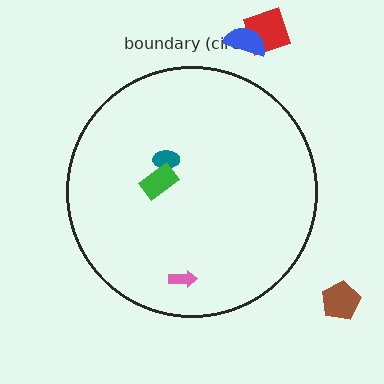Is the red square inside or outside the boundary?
Outside.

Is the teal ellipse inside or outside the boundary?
Inside.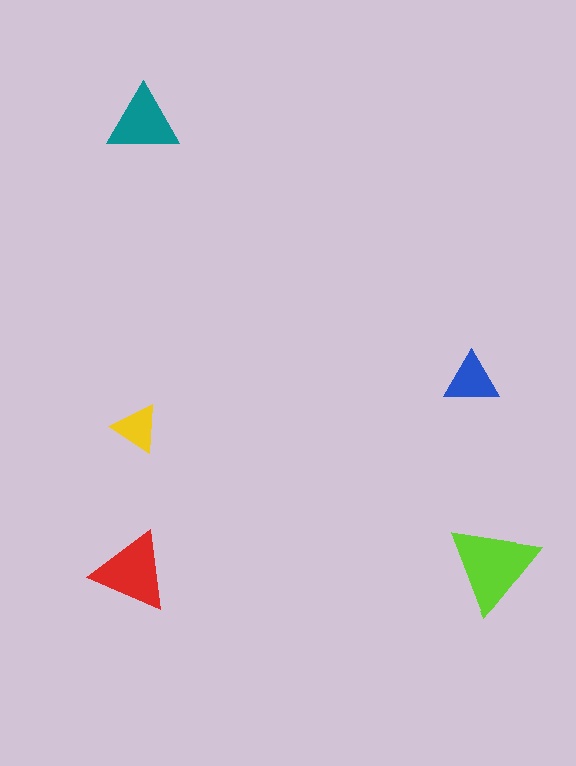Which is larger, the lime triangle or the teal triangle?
The lime one.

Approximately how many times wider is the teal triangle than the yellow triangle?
About 1.5 times wider.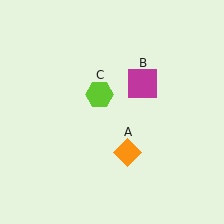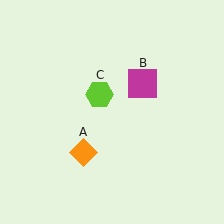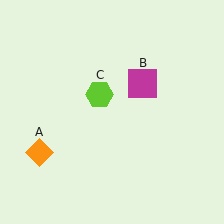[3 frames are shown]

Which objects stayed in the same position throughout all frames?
Magenta square (object B) and lime hexagon (object C) remained stationary.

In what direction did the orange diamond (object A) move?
The orange diamond (object A) moved left.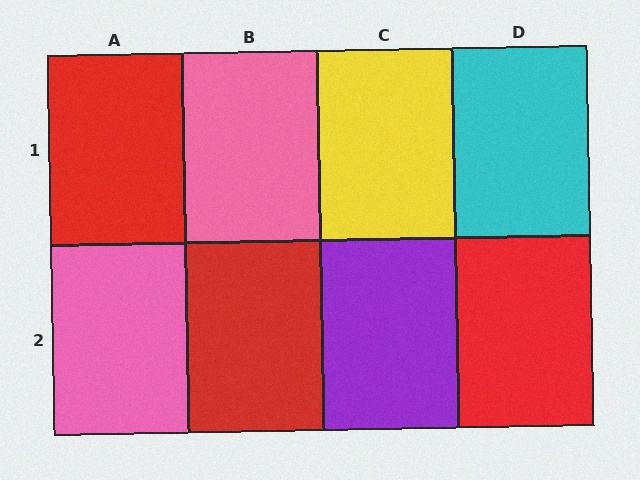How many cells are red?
3 cells are red.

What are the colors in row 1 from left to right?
Red, pink, yellow, cyan.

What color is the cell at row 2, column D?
Red.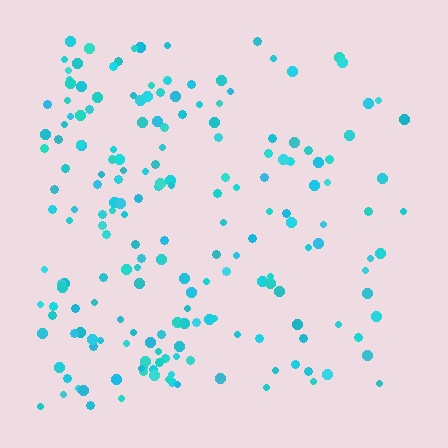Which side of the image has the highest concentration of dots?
The left.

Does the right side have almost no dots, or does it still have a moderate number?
Still a moderate number, just noticeably fewer than the left.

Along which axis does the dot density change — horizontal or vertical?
Horizontal.